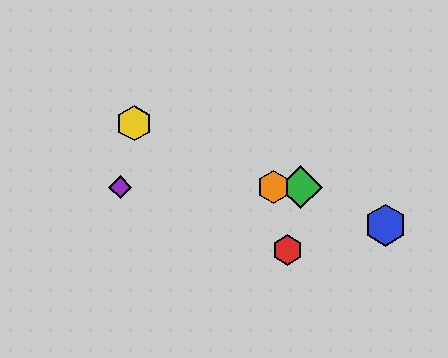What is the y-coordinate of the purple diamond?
The purple diamond is at y≈187.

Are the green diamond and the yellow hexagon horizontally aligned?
No, the green diamond is at y≈187 and the yellow hexagon is at y≈123.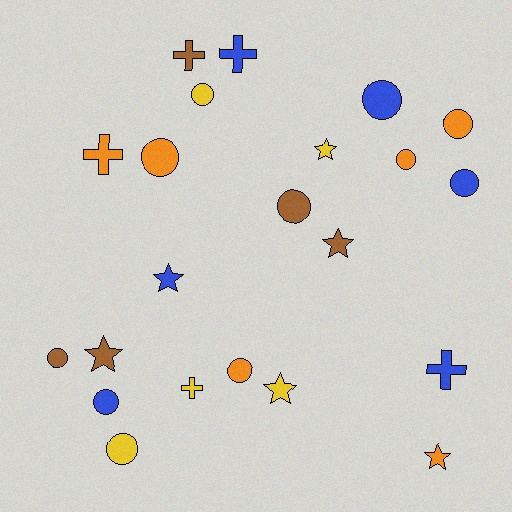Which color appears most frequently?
Blue, with 6 objects.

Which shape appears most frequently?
Circle, with 11 objects.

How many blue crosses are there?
There are 2 blue crosses.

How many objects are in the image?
There are 22 objects.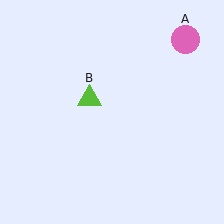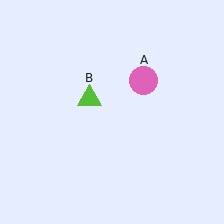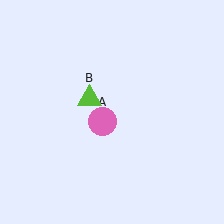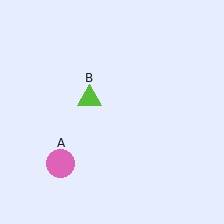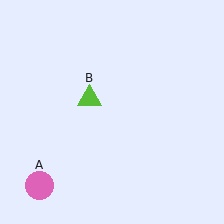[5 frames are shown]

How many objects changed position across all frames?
1 object changed position: pink circle (object A).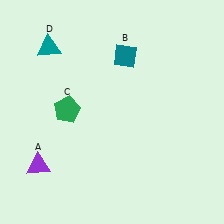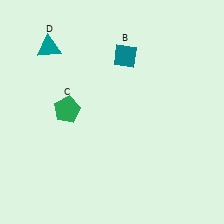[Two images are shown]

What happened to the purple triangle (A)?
The purple triangle (A) was removed in Image 2. It was in the bottom-left area of Image 1.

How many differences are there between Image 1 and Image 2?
There is 1 difference between the two images.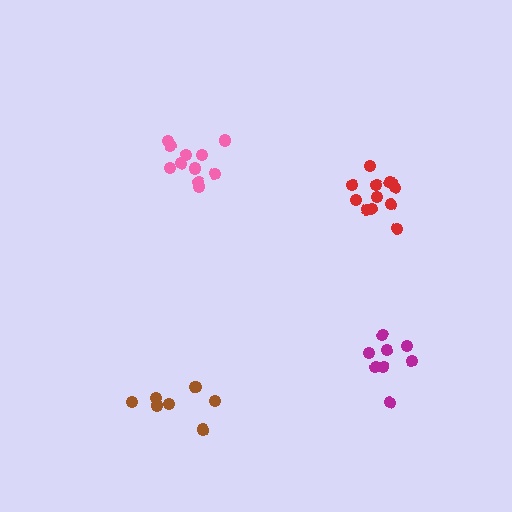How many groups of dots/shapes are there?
There are 4 groups.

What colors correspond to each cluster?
The clusters are colored: magenta, brown, red, pink.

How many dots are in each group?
Group 1: 8 dots, Group 2: 7 dots, Group 3: 12 dots, Group 4: 11 dots (38 total).